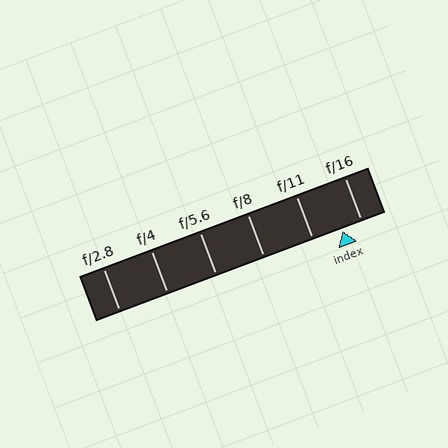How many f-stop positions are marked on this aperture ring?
There are 6 f-stop positions marked.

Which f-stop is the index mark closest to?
The index mark is closest to f/16.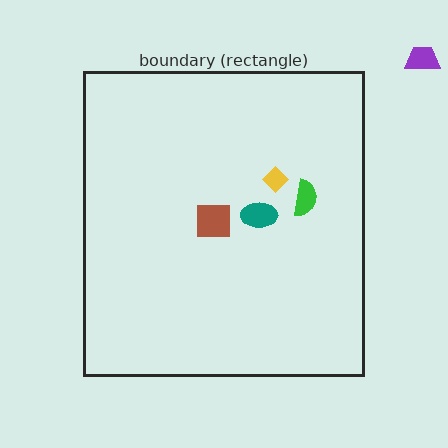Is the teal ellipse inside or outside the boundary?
Inside.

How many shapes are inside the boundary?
4 inside, 1 outside.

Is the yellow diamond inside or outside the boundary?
Inside.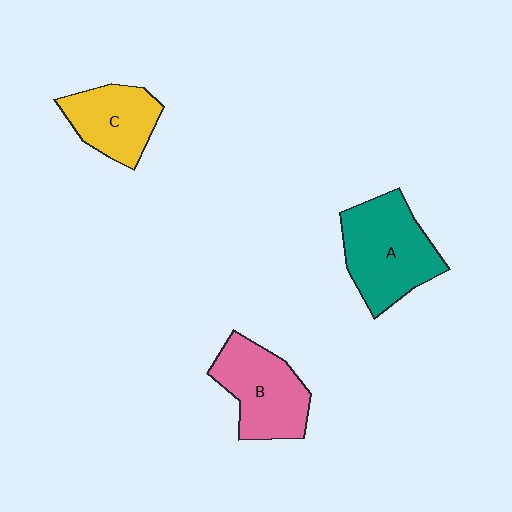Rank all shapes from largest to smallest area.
From largest to smallest: A (teal), B (pink), C (yellow).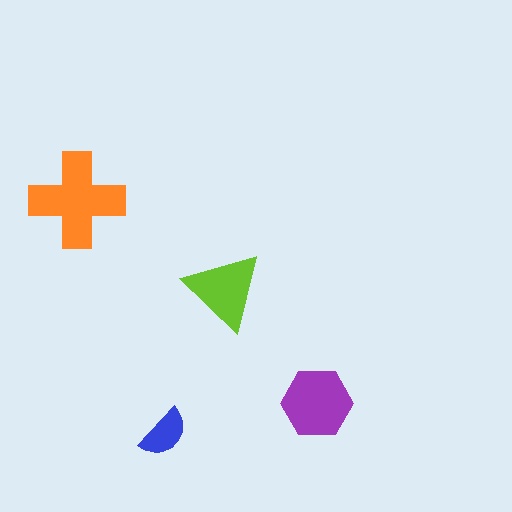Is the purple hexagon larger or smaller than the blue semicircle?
Larger.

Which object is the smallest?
The blue semicircle.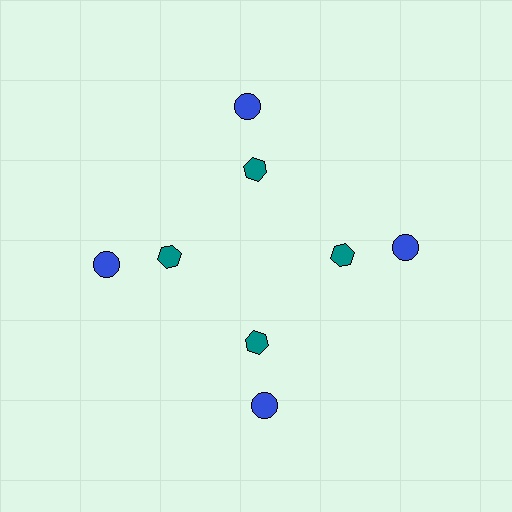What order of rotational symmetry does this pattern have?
This pattern has 4-fold rotational symmetry.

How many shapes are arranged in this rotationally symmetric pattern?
There are 8 shapes, arranged in 4 groups of 2.